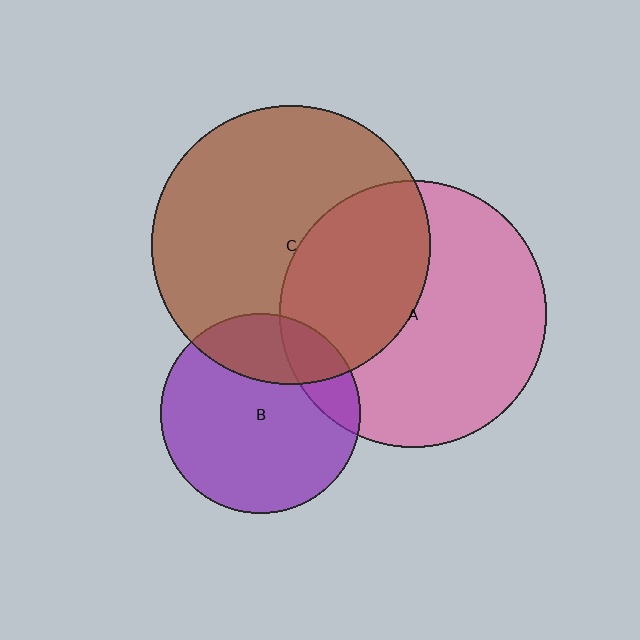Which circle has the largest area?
Circle C (brown).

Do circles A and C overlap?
Yes.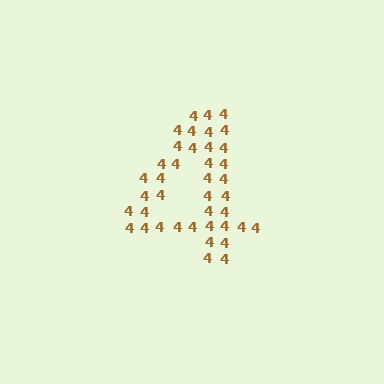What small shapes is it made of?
It is made of small digit 4's.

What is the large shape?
The large shape is the digit 4.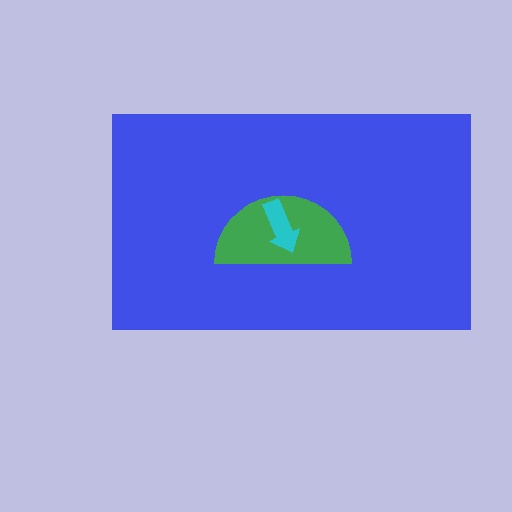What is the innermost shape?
The cyan arrow.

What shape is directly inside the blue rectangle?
The green semicircle.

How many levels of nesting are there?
3.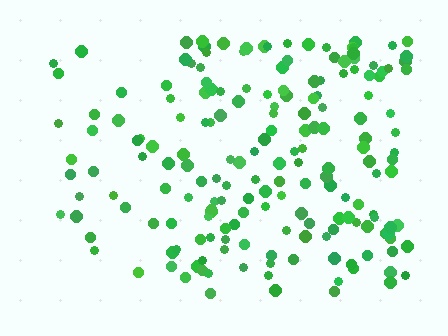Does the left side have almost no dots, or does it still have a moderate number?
Still a moderate number, just noticeably fewer than the right.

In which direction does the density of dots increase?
From left to right, with the right side densest.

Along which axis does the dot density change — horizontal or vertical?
Horizontal.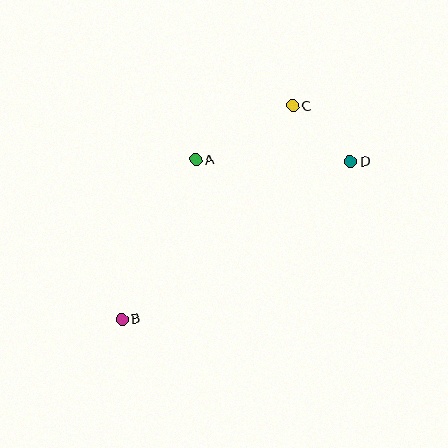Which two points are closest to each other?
Points C and D are closest to each other.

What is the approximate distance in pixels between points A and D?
The distance between A and D is approximately 155 pixels.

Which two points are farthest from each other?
Points B and D are farthest from each other.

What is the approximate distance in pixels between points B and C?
The distance between B and C is approximately 273 pixels.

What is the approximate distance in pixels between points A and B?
The distance between A and B is approximately 176 pixels.